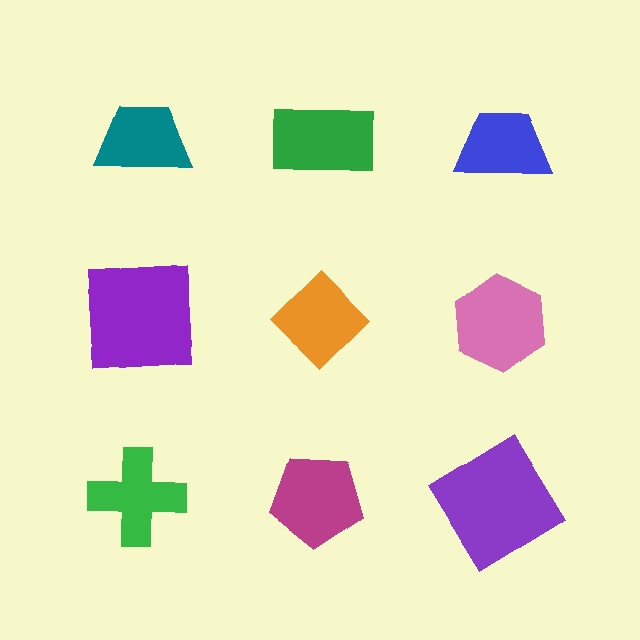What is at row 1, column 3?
A blue trapezoid.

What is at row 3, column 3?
A purple diamond.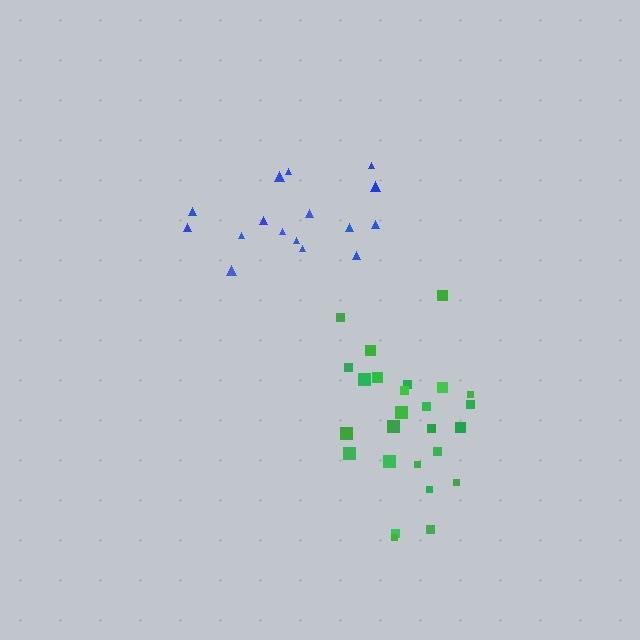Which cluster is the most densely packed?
Green.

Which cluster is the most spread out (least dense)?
Blue.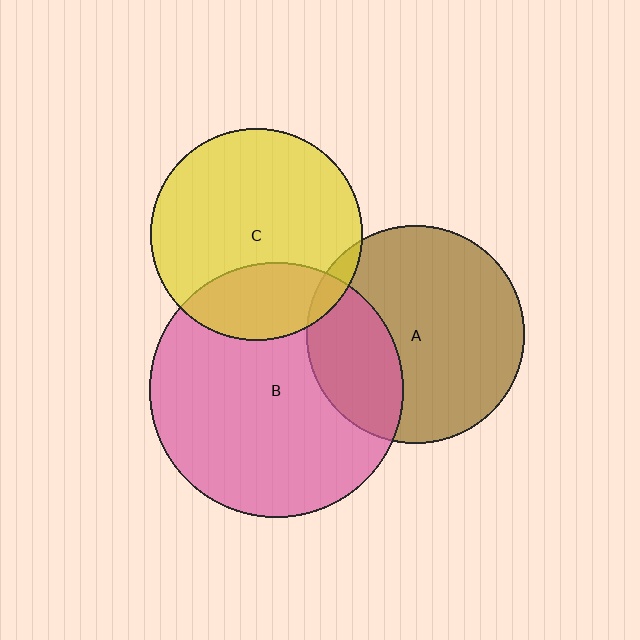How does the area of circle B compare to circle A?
Approximately 1.4 times.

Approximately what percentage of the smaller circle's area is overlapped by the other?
Approximately 5%.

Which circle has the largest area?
Circle B (pink).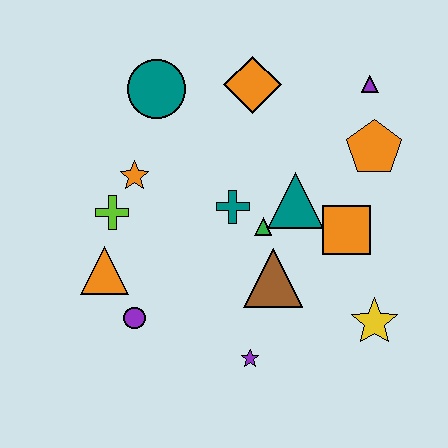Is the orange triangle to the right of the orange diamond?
No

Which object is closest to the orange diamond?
The teal circle is closest to the orange diamond.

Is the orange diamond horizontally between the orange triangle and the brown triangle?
Yes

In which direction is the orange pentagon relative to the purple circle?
The orange pentagon is to the right of the purple circle.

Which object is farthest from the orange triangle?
The purple triangle is farthest from the orange triangle.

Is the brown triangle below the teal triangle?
Yes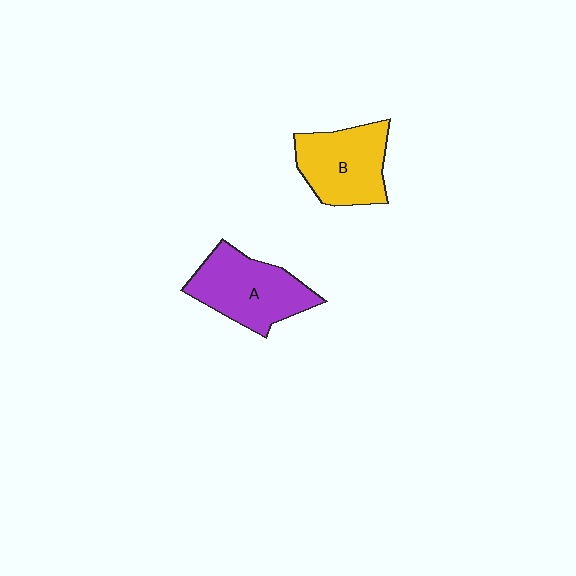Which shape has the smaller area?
Shape B (yellow).